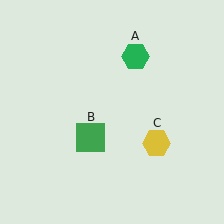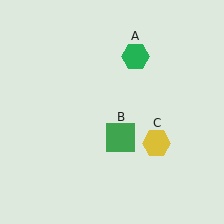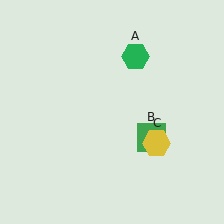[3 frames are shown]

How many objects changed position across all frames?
1 object changed position: green square (object B).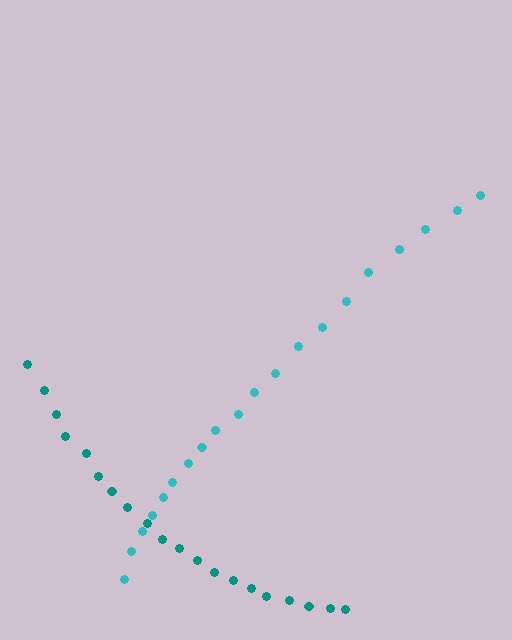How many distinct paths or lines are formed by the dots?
There are 2 distinct paths.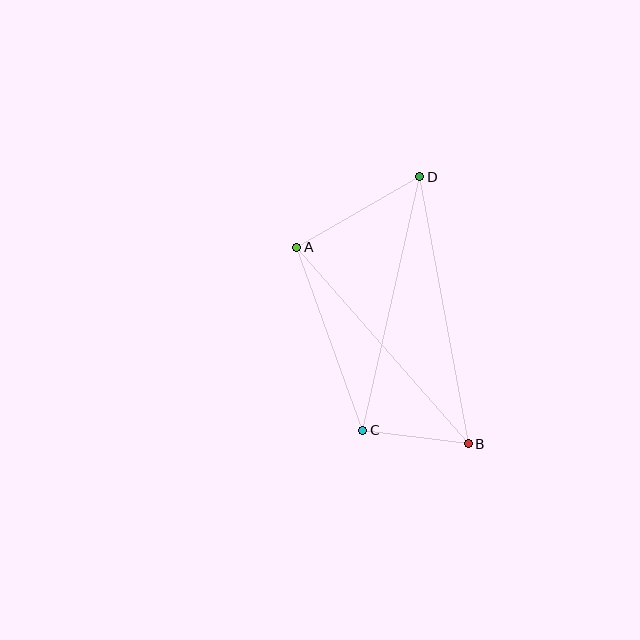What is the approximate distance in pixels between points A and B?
The distance between A and B is approximately 261 pixels.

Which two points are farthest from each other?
Points B and D are farthest from each other.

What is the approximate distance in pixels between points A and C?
The distance between A and C is approximately 194 pixels.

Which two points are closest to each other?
Points B and C are closest to each other.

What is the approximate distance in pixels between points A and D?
The distance between A and D is approximately 142 pixels.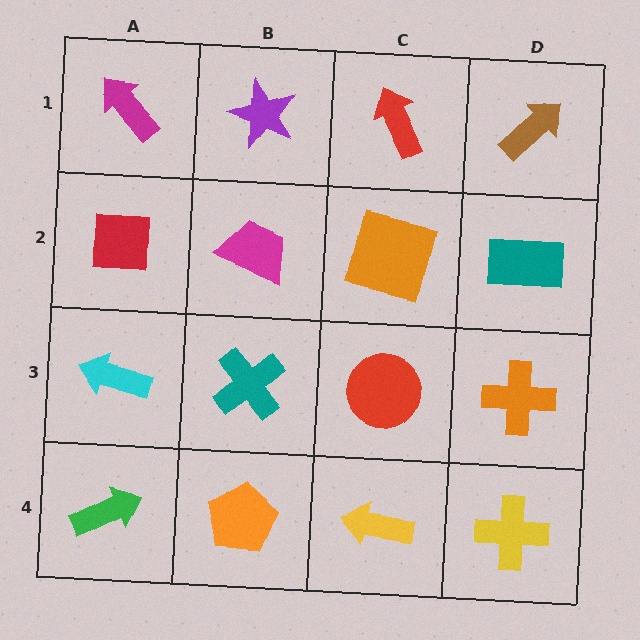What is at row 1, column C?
A red arrow.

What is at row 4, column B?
An orange pentagon.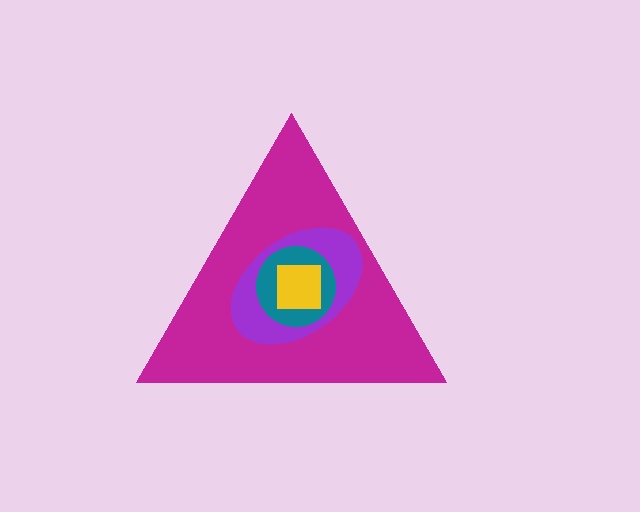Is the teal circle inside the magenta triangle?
Yes.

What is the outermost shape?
The magenta triangle.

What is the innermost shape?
The yellow square.